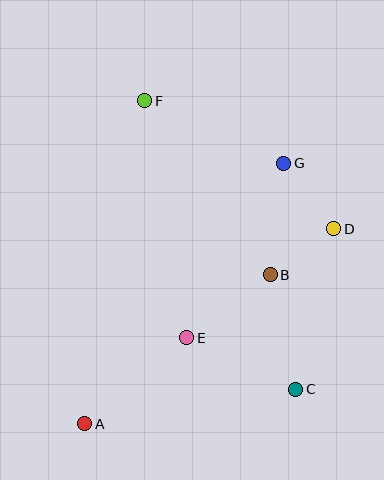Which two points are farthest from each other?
Points A and F are farthest from each other.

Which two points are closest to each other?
Points B and D are closest to each other.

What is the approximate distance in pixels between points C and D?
The distance between C and D is approximately 165 pixels.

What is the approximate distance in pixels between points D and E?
The distance between D and E is approximately 183 pixels.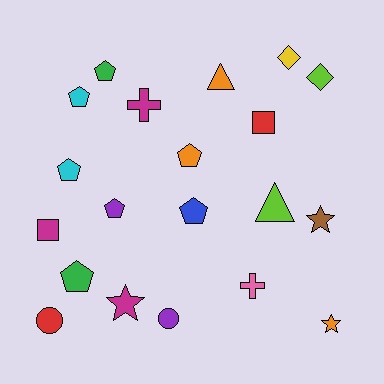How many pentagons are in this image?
There are 7 pentagons.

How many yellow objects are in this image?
There is 1 yellow object.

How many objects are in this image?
There are 20 objects.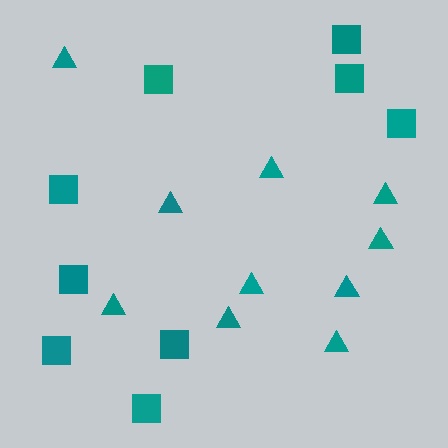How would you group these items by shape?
There are 2 groups: one group of squares (9) and one group of triangles (10).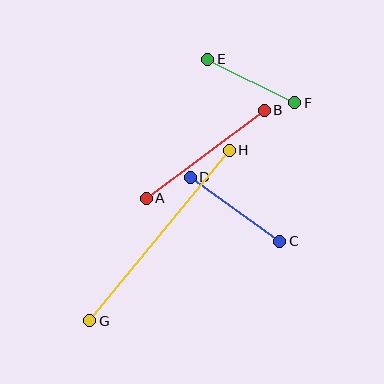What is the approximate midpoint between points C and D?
The midpoint is at approximately (235, 209) pixels.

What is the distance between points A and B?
The distance is approximately 147 pixels.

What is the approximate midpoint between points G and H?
The midpoint is at approximately (160, 235) pixels.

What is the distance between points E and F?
The distance is approximately 97 pixels.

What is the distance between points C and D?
The distance is approximately 110 pixels.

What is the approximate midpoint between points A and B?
The midpoint is at approximately (205, 154) pixels.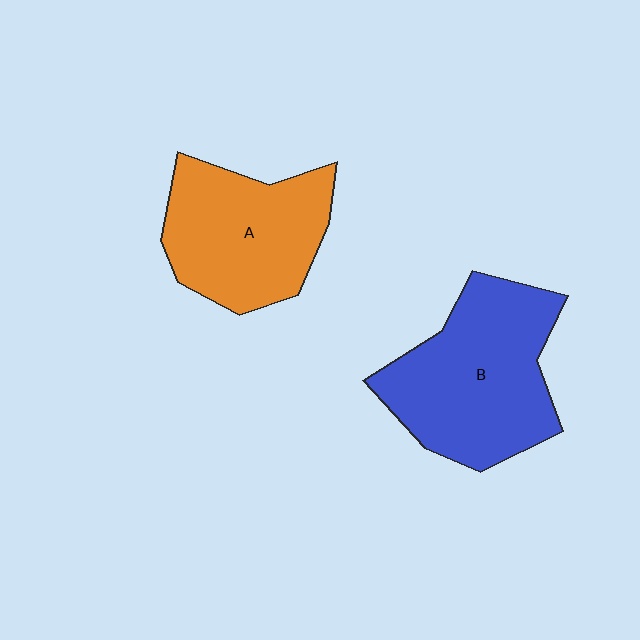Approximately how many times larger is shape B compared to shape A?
Approximately 1.2 times.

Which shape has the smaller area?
Shape A (orange).